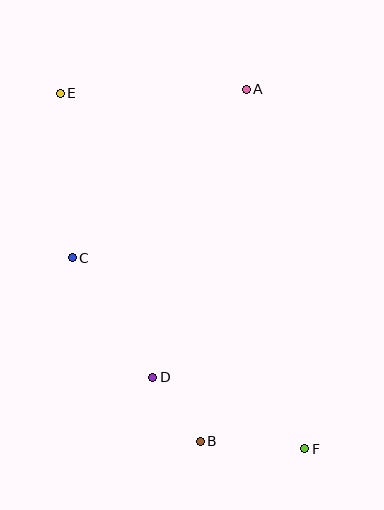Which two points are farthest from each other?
Points E and F are farthest from each other.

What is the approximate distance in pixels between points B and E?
The distance between B and E is approximately 375 pixels.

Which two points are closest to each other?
Points B and D are closest to each other.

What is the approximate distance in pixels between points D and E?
The distance between D and E is approximately 298 pixels.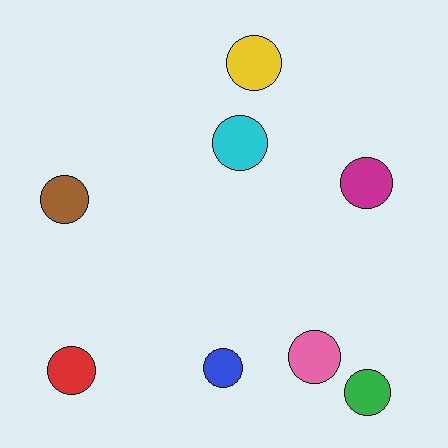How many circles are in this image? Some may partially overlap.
There are 8 circles.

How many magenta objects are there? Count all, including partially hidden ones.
There is 1 magenta object.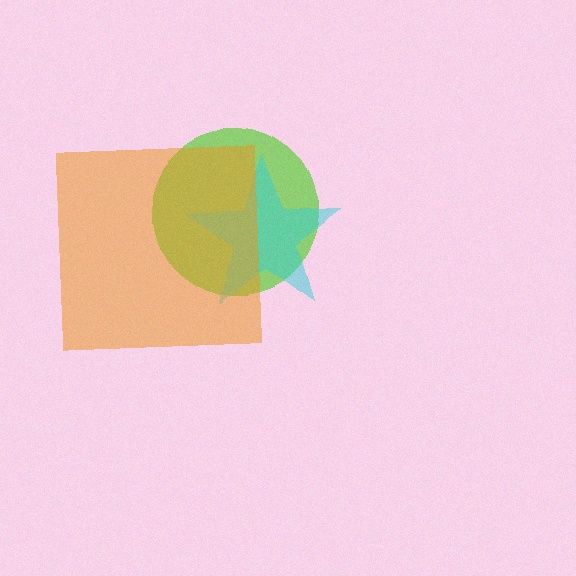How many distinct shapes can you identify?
There are 3 distinct shapes: a lime circle, a cyan star, an orange square.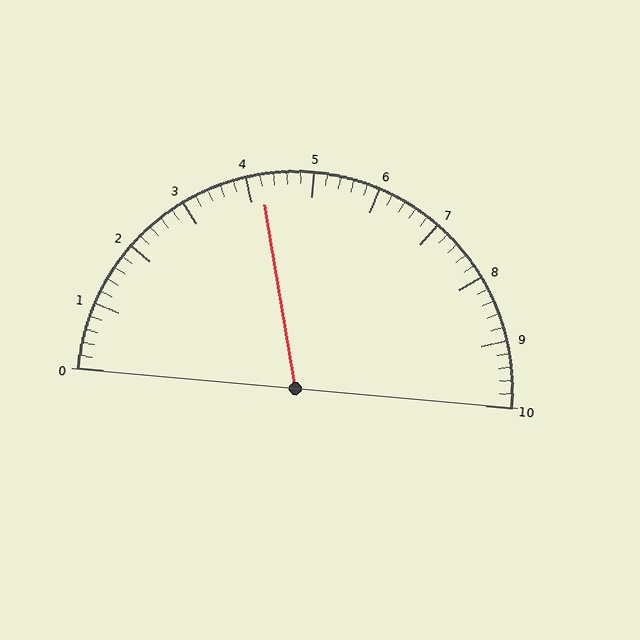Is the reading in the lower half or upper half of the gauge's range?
The reading is in the lower half of the range (0 to 10).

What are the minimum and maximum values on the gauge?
The gauge ranges from 0 to 10.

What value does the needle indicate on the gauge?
The needle indicates approximately 4.2.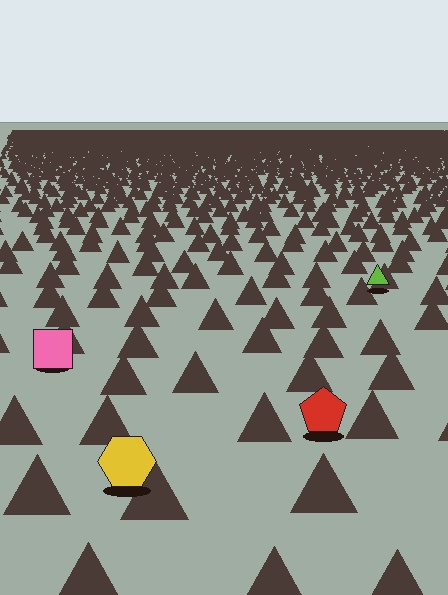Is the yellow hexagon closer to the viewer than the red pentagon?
Yes. The yellow hexagon is closer — you can tell from the texture gradient: the ground texture is coarser near it.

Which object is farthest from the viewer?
The lime triangle is farthest from the viewer. It appears smaller and the ground texture around it is denser.